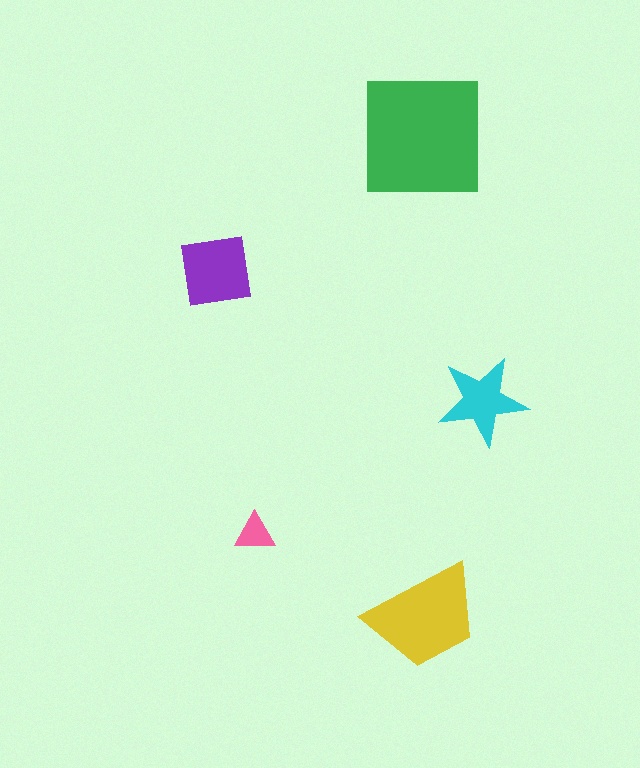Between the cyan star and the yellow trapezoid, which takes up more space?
The yellow trapezoid.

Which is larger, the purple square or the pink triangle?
The purple square.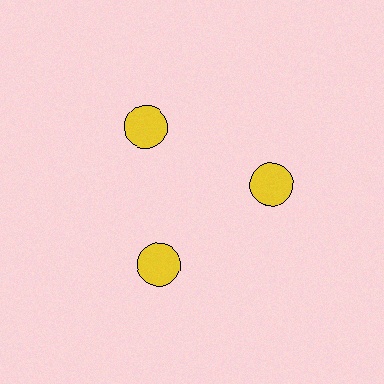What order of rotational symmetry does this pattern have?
This pattern has 3-fold rotational symmetry.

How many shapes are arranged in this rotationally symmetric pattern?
There are 3 shapes, arranged in 3 groups of 1.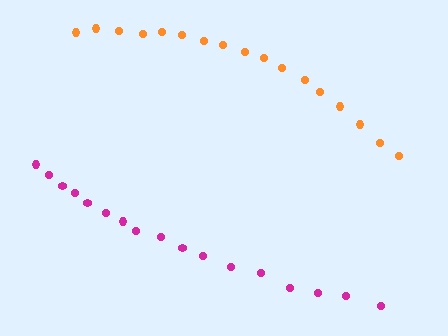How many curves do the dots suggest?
There are 2 distinct paths.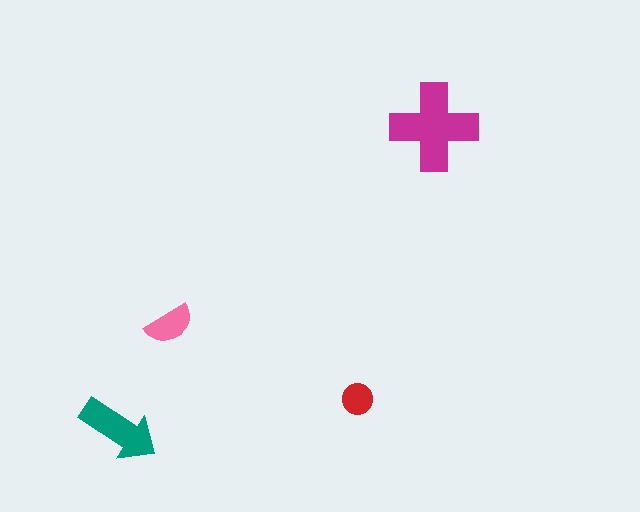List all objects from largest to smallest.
The magenta cross, the teal arrow, the pink semicircle, the red circle.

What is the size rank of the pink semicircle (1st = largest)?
3rd.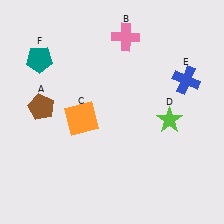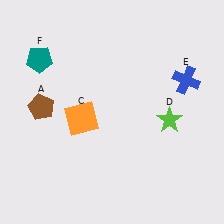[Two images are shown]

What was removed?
The pink cross (B) was removed in Image 2.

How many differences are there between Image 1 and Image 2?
There is 1 difference between the two images.